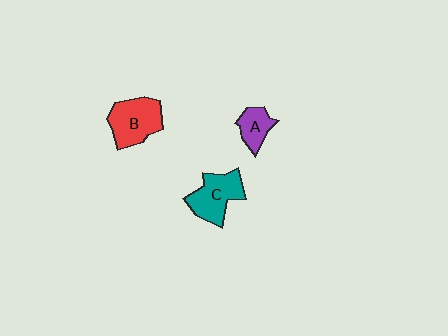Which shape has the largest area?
Shape B (red).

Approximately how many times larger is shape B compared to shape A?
Approximately 1.8 times.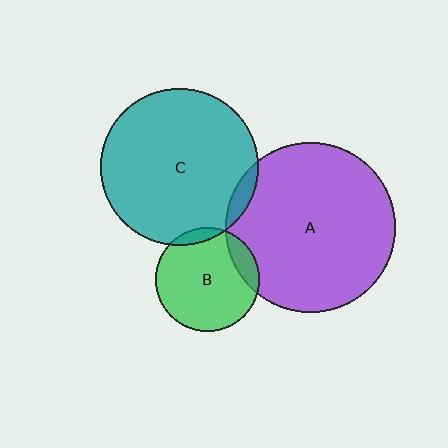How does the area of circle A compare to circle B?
Approximately 2.7 times.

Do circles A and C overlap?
Yes.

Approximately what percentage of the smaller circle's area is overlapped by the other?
Approximately 5%.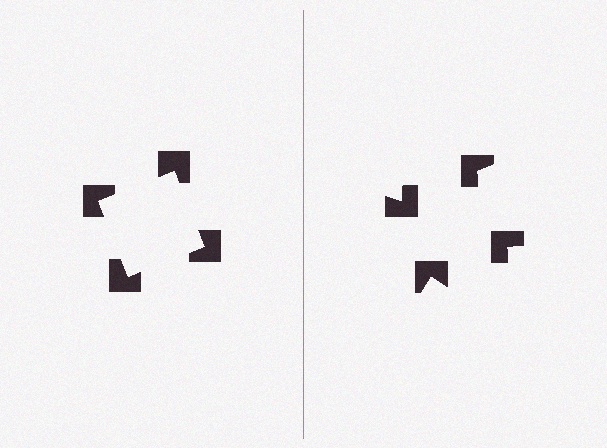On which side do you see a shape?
An illusory square appears on the left side. On the right side the wedge cuts are rotated, so no coherent shape forms.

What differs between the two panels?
The notched squares are positioned identically on both sides; only the wedge orientations differ. On the left they align to a square; on the right they are misaligned.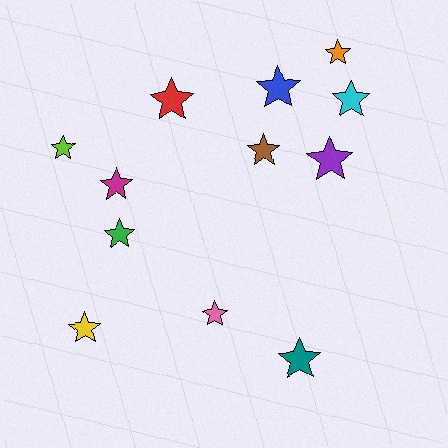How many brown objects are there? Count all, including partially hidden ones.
There is 1 brown object.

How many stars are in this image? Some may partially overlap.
There are 12 stars.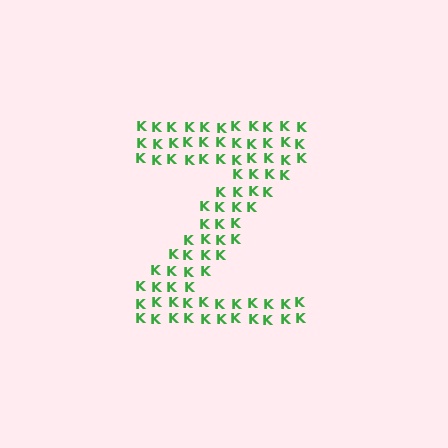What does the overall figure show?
The overall figure shows the letter Z.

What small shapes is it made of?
It is made of small letter K's.